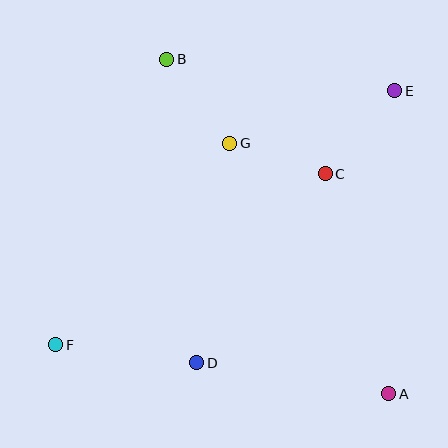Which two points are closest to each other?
Points C and G are closest to each other.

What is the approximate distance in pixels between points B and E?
The distance between B and E is approximately 230 pixels.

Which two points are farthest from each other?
Points E and F are farthest from each other.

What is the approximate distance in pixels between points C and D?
The distance between C and D is approximately 228 pixels.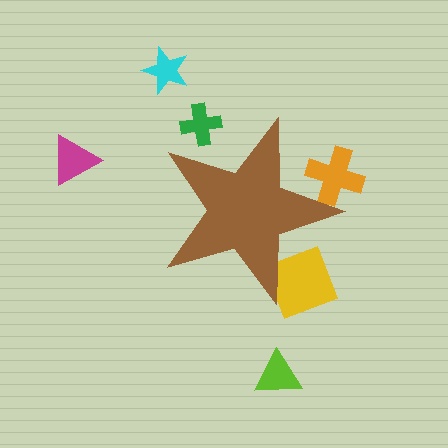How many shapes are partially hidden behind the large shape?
3 shapes are partially hidden.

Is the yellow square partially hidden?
Yes, the yellow square is partially hidden behind the brown star.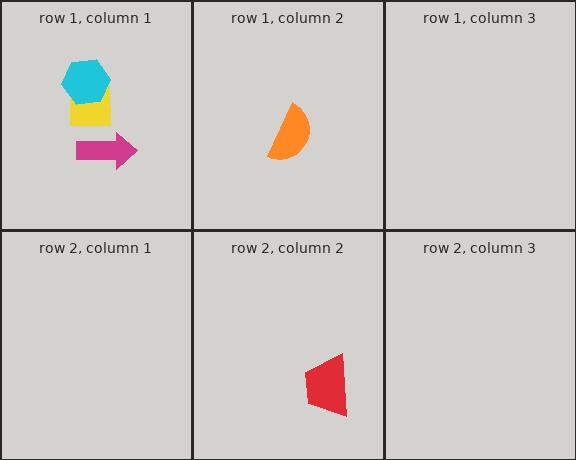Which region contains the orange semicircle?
The row 1, column 2 region.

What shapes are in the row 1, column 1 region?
The yellow square, the magenta arrow, the cyan hexagon.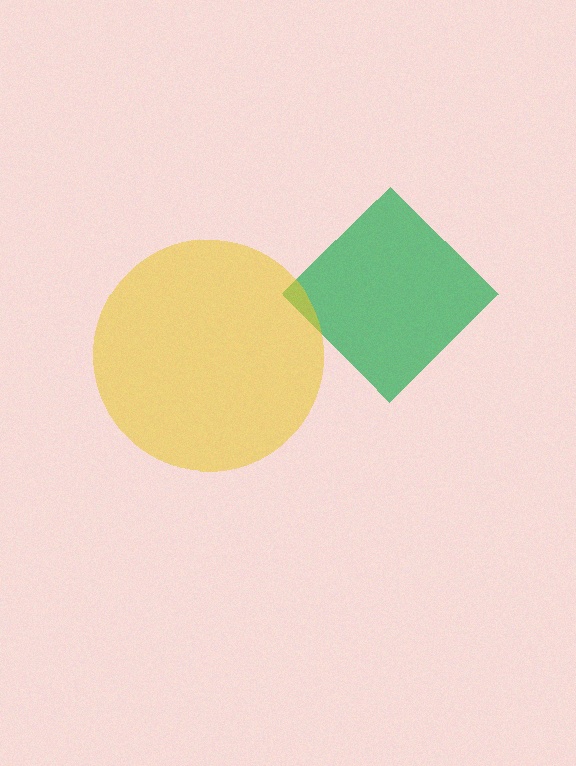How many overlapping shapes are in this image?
There are 2 overlapping shapes in the image.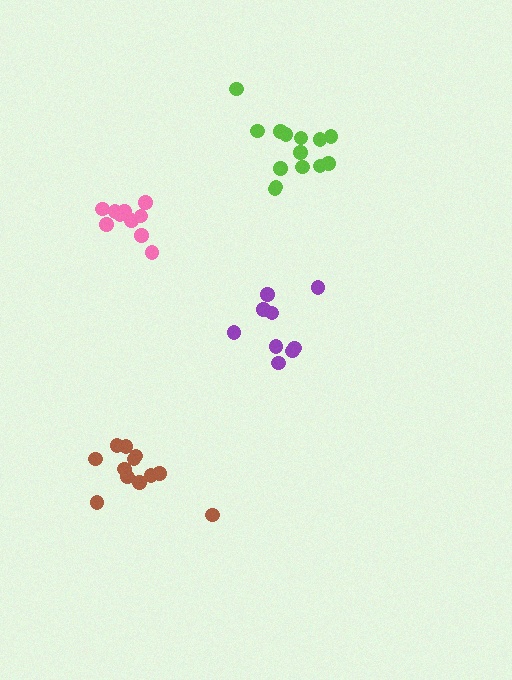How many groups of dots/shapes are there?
There are 4 groups.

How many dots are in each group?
Group 1: 12 dots, Group 2: 10 dots, Group 3: 14 dots, Group 4: 9 dots (45 total).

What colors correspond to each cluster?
The clusters are colored: brown, pink, lime, purple.